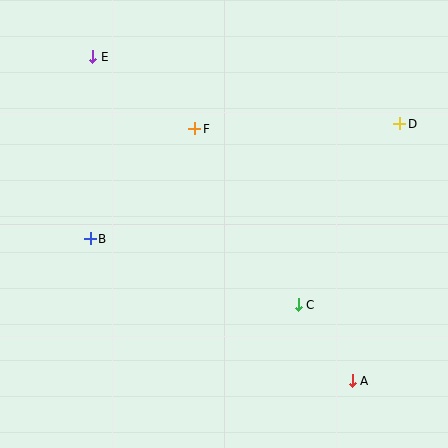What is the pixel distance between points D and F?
The distance between D and F is 205 pixels.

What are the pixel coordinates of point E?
Point E is at (93, 57).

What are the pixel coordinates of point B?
Point B is at (90, 239).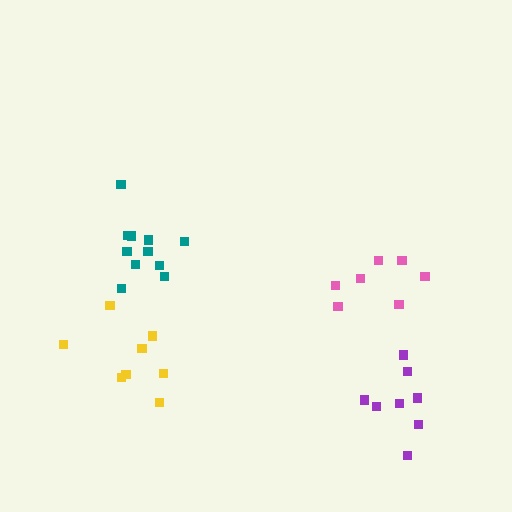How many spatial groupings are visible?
There are 4 spatial groupings.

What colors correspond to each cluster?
The clusters are colored: teal, yellow, pink, purple.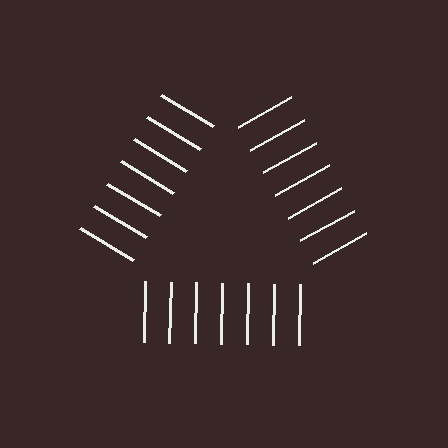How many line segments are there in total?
21 — 7 along each of the 3 edges.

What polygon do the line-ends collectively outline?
An illusory triangle — the line segments terminate on its edges but no continuous stroke is drawn.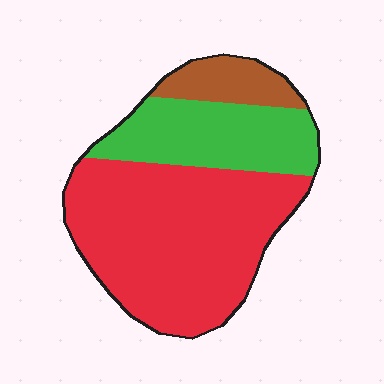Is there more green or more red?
Red.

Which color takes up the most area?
Red, at roughly 60%.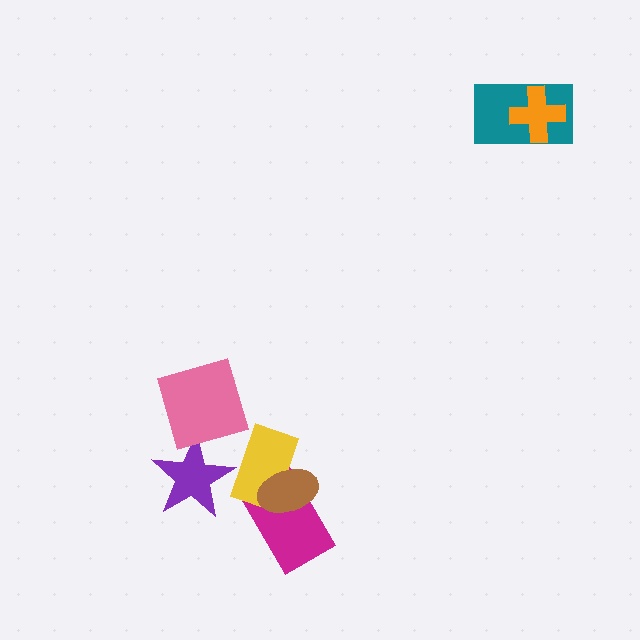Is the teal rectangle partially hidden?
Yes, it is partially covered by another shape.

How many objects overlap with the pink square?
0 objects overlap with the pink square.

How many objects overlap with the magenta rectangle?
2 objects overlap with the magenta rectangle.